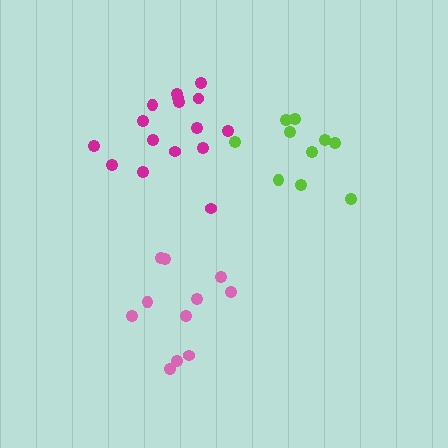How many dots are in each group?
Group 1: 11 dots, Group 2: 10 dots, Group 3: 16 dots (37 total).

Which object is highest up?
The magenta cluster is topmost.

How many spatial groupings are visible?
There are 3 spatial groupings.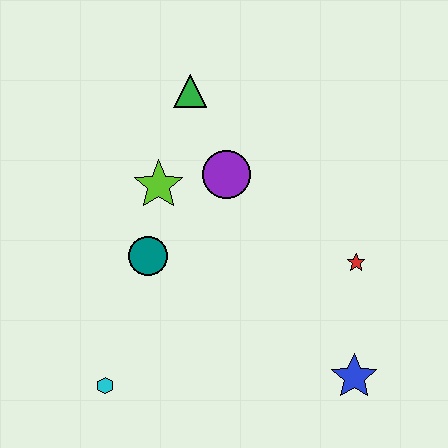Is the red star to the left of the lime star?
No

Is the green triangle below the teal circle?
No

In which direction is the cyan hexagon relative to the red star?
The cyan hexagon is to the left of the red star.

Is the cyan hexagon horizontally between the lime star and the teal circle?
No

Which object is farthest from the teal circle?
The blue star is farthest from the teal circle.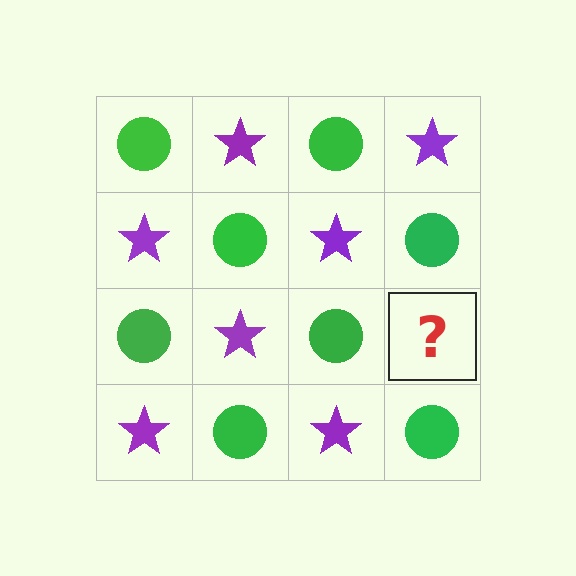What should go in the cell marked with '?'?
The missing cell should contain a purple star.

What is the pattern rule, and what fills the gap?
The rule is that it alternates green circle and purple star in a checkerboard pattern. The gap should be filled with a purple star.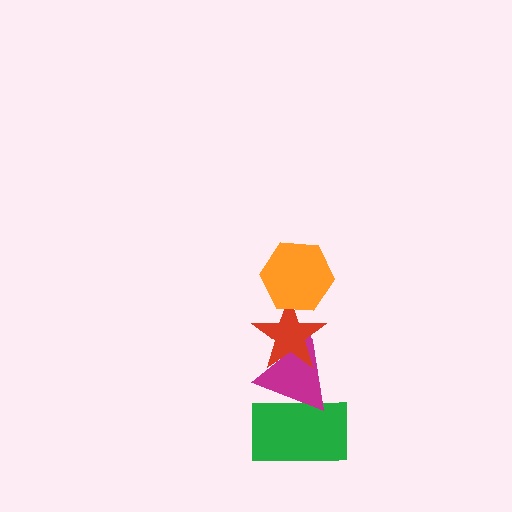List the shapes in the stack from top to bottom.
From top to bottom: the orange hexagon, the red star, the magenta triangle, the green rectangle.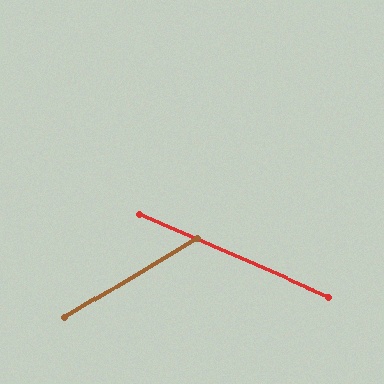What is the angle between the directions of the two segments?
Approximately 54 degrees.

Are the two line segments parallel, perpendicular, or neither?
Neither parallel nor perpendicular — they differ by about 54°.